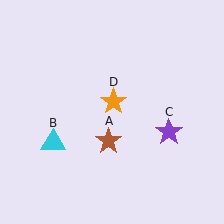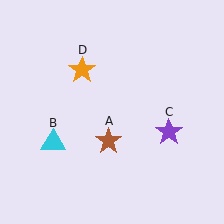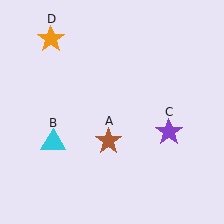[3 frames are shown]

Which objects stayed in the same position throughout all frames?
Brown star (object A) and cyan triangle (object B) and purple star (object C) remained stationary.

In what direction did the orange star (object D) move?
The orange star (object D) moved up and to the left.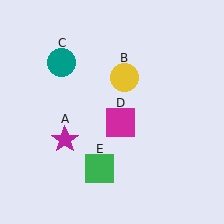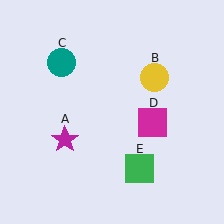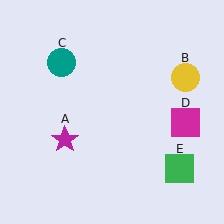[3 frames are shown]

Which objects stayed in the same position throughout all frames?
Magenta star (object A) and teal circle (object C) remained stationary.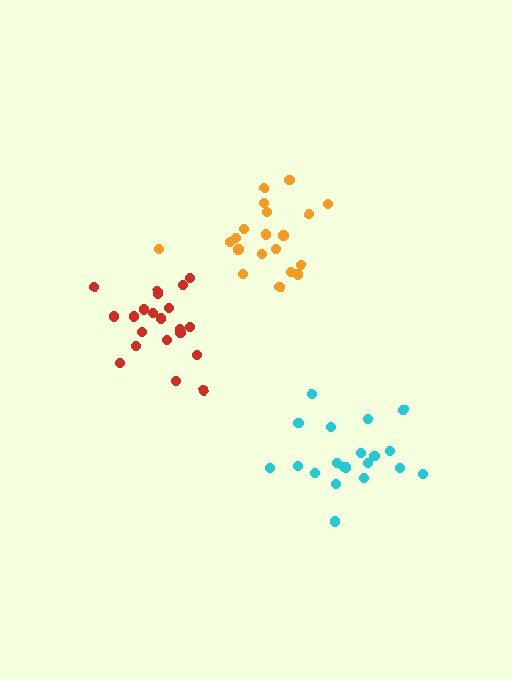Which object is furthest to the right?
The cyan cluster is rightmost.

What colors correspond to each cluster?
The clusters are colored: red, orange, cyan.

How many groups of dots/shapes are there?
There are 3 groups.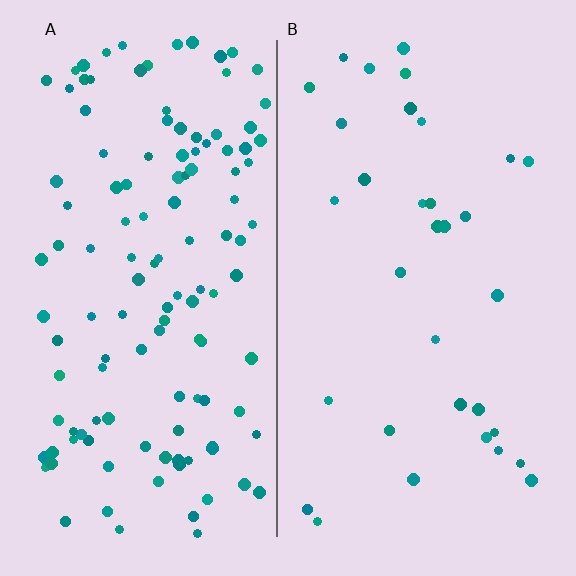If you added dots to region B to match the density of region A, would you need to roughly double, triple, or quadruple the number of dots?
Approximately quadruple.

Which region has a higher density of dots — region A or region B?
A (the left).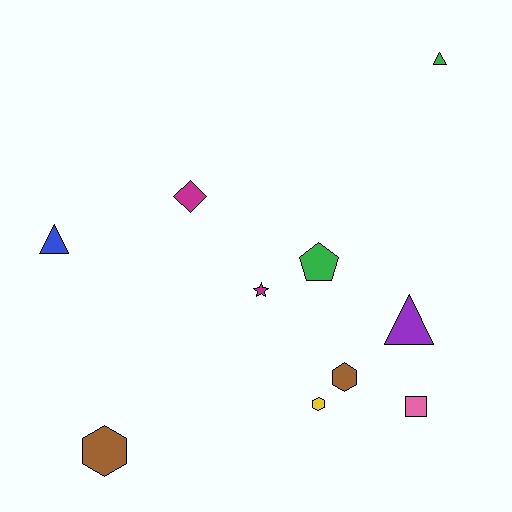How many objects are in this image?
There are 10 objects.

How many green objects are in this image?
There are 2 green objects.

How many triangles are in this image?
There are 3 triangles.